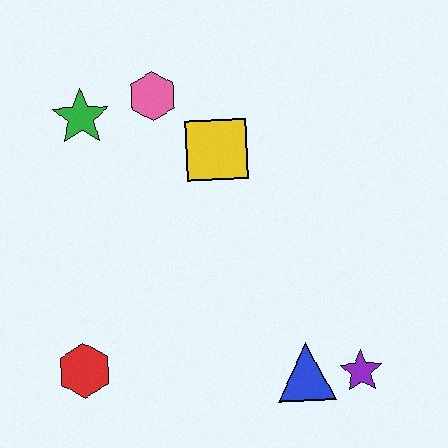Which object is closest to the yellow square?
The pink hexagon is closest to the yellow square.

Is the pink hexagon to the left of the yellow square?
Yes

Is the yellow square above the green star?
No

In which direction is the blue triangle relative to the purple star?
The blue triangle is to the left of the purple star.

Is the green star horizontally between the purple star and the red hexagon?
Yes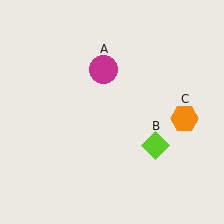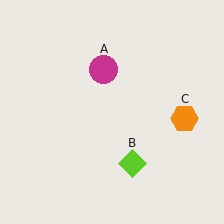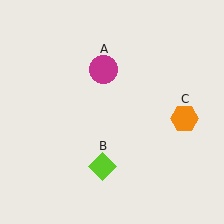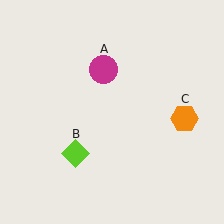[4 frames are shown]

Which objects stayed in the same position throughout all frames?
Magenta circle (object A) and orange hexagon (object C) remained stationary.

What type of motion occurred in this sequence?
The lime diamond (object B) rotated clockwise around the center of the scene.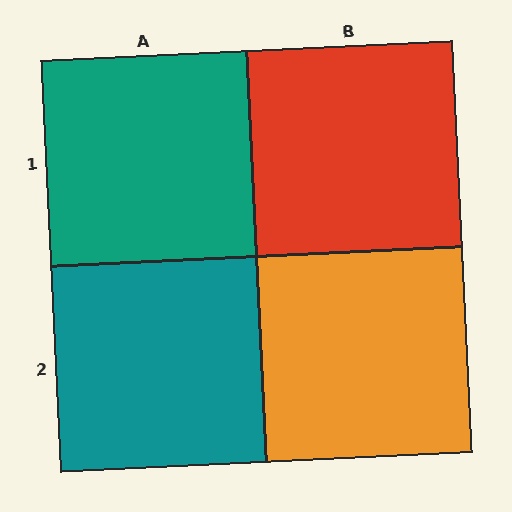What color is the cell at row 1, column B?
Red.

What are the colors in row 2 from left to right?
Teal, orange.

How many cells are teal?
2 cells are teal.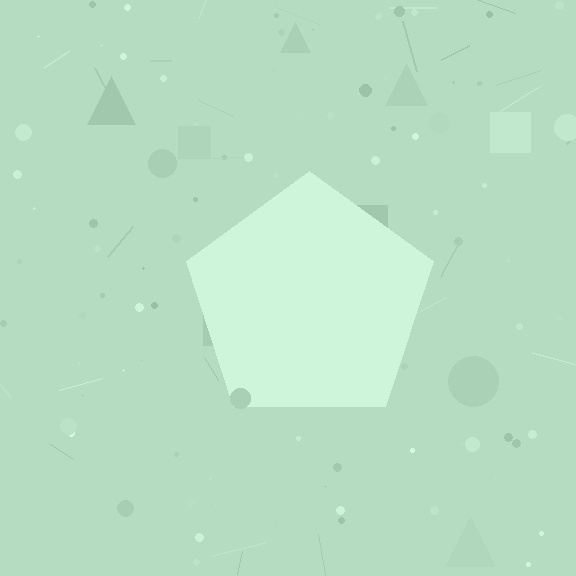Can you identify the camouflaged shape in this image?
The camouflaged shape is a pentagon.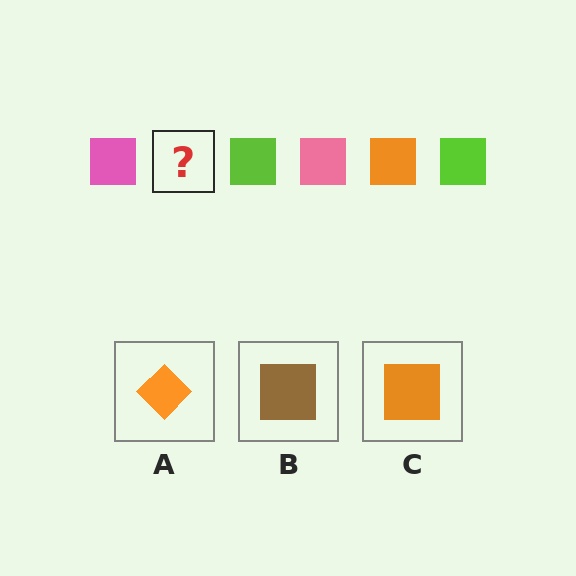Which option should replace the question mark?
Option C.